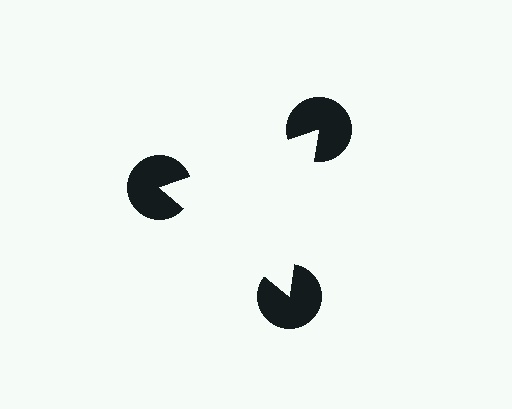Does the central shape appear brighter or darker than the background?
It typically appears slightly brighter than the background, even though no actual brightness change is drawn.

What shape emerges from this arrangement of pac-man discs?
An illusory triangle — its edges are inferred from the aligned wedge cuts in the pac-man discs, not physically drawn.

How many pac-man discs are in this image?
There are 3 — one at each vertex of the illusory triangle.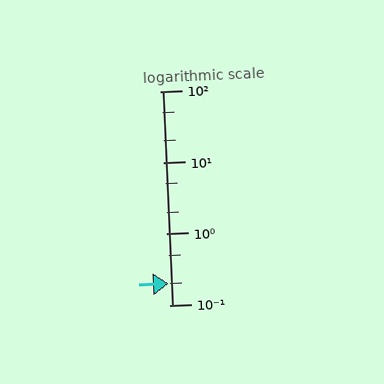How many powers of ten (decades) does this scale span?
The scale spans 3 decades, from 0.1 to 100.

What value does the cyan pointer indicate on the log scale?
The pointer indicates approximately 0.2.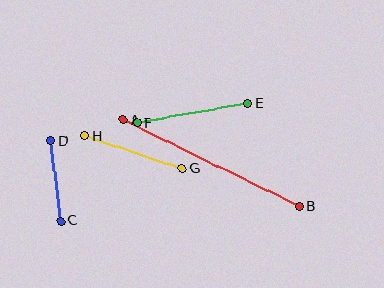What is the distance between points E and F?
The distance is approximately 113 pixels.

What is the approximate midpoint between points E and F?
The midpoint is at approximately (192, 113) pixels.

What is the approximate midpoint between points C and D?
The midpoint is at approximately (56, 181) pixels.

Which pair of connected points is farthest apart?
Points A and B are farthest apart.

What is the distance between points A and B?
The distance is approximately 196 pixels.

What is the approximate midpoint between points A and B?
The midpoint is at approximately (211, 163) pixels.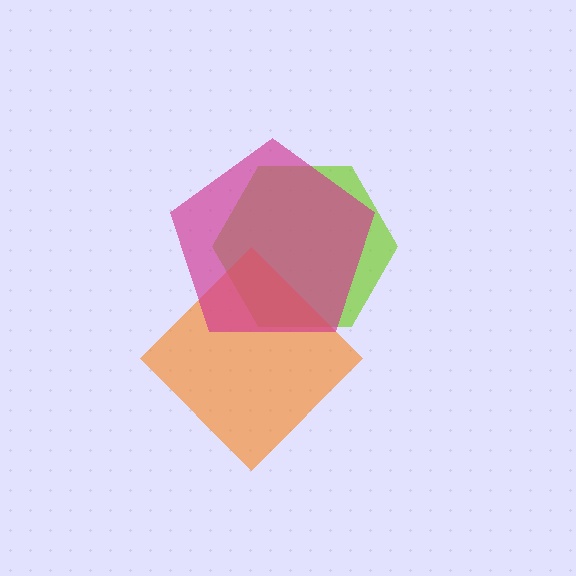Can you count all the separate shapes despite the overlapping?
Yes, there are 3 separate shapes.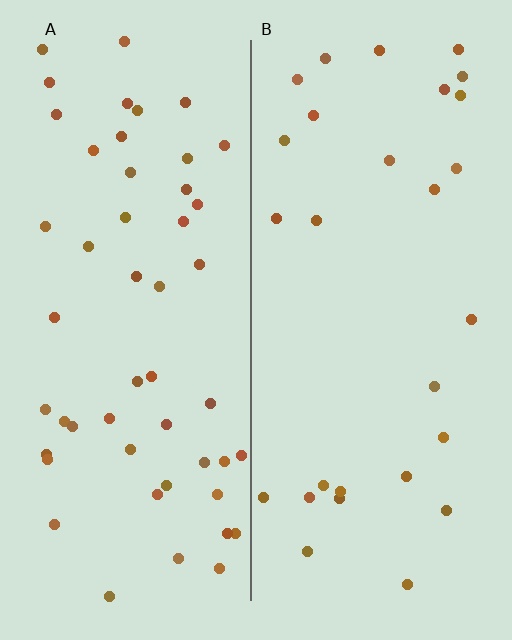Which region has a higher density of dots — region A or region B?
A (the left).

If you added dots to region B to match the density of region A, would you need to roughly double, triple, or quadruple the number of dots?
Approximately double.